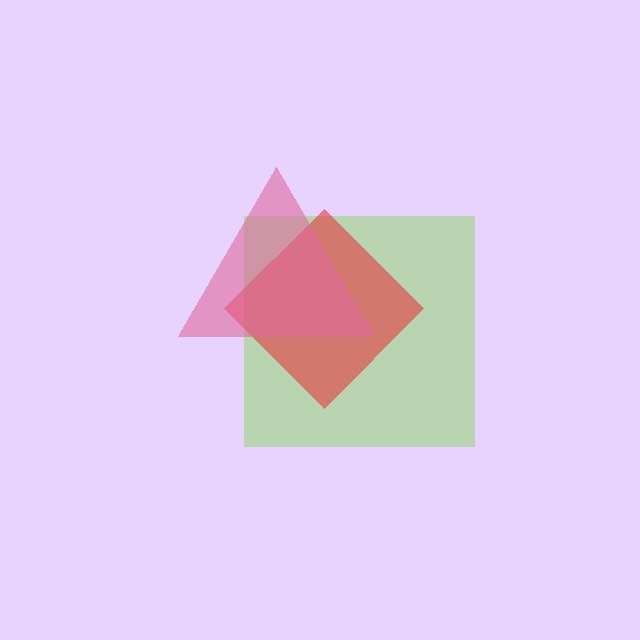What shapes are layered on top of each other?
The layered shapes are: a lime square, a red diamond, a pink triangle.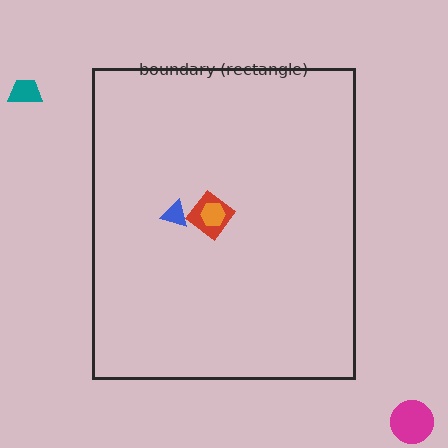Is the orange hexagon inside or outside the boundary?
Inside.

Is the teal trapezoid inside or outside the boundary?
Outside.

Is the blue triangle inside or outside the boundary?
Inside.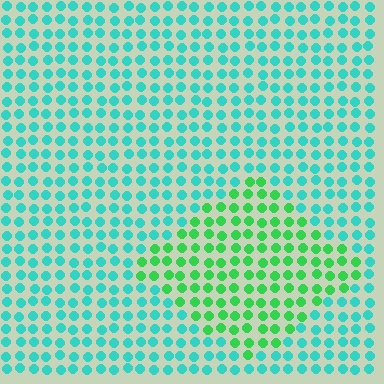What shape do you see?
I see a diamond.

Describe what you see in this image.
The image is filled with small cyan elements in a uniform arrangement. A diamond-shaped region is visible where the elements are tinted to a slightly different hue, forming a subtle color boundary.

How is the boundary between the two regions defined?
The boundary is defined purely by a slight shift in hue (about 44 degrees). Spacing, size, and orientation are identical on both sides.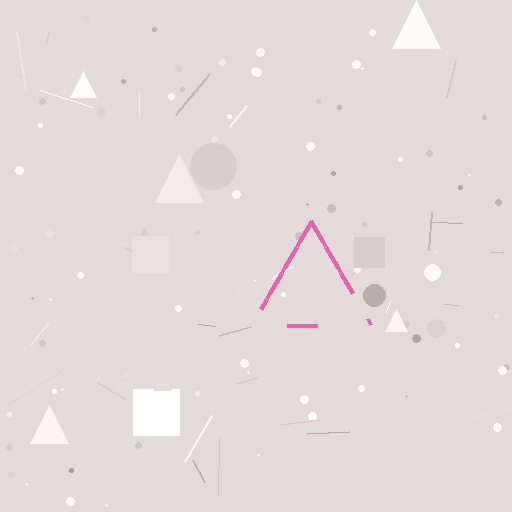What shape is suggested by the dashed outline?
The dashed outline suggests a triangle.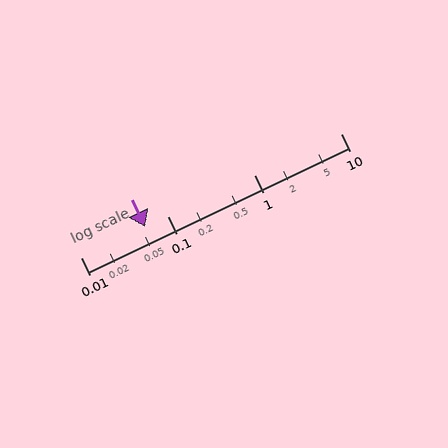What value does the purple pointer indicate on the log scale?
The pointer indicates approximately 0.056.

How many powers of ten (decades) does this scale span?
The scale spans 3 decades, from 0.01 to 10.